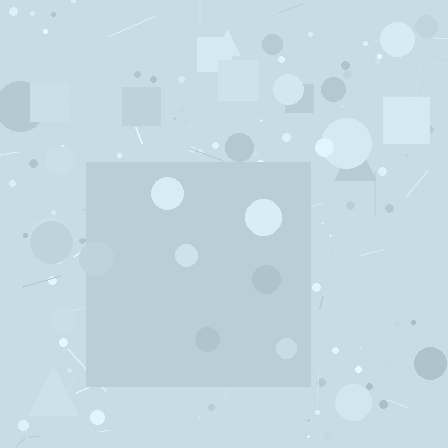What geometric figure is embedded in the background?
A square is embedded in the background.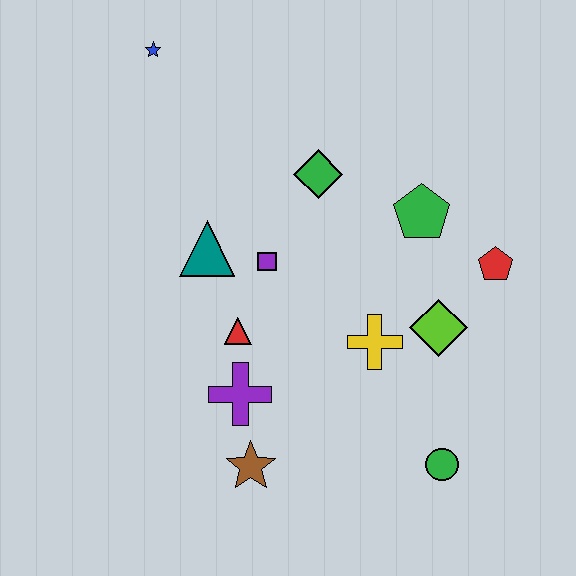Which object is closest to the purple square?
The teal triangle is closest to the purple square.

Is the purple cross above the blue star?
No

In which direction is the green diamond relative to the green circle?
The green diamond is above the green circle.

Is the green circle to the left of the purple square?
No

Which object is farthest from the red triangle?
The blue star is farthest from the red triangle.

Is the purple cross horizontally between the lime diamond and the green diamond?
No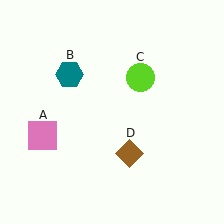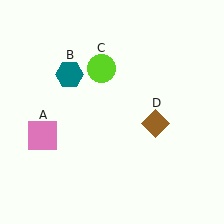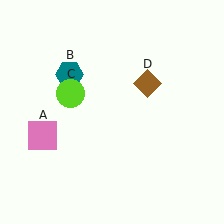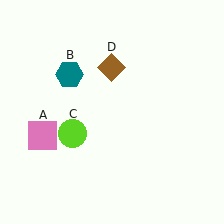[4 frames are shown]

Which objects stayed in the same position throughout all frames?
Pink square (object A) and teal hexagon (object B) remained stationary.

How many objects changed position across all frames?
2 objects changed position: lime circle (object C), brown diamond (object D).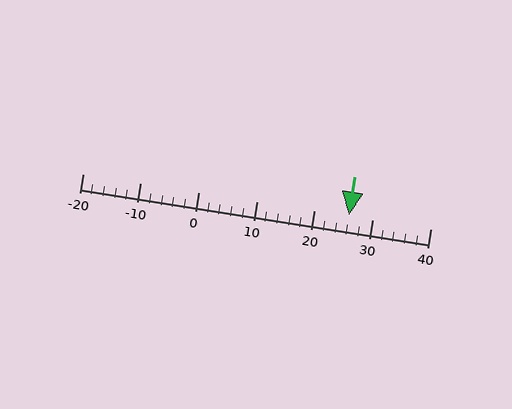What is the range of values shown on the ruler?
The ruler shows values from -20 to 40.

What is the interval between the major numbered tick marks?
The major tick marks are spaced 10 units apart.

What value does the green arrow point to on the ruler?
The green arrow points to approximately 26.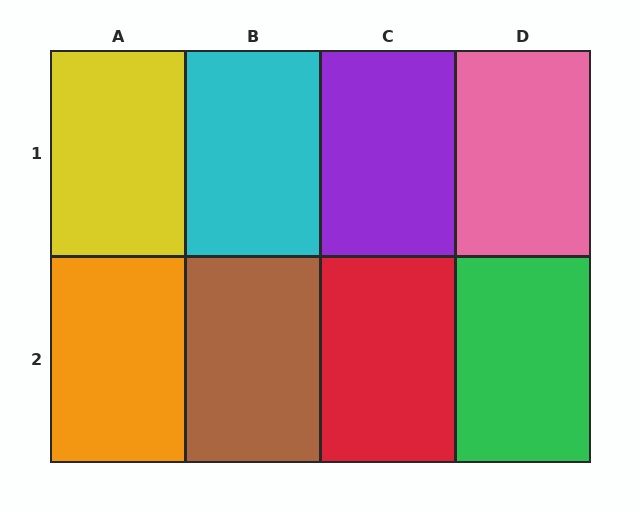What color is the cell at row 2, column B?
Brown.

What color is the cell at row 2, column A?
Orange.